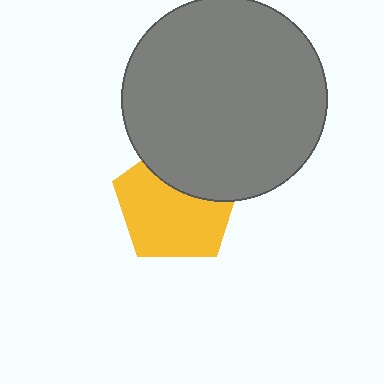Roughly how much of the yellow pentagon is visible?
Most of it is visible (roughly 67%).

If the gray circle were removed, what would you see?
You would see the complete yellow pentagon.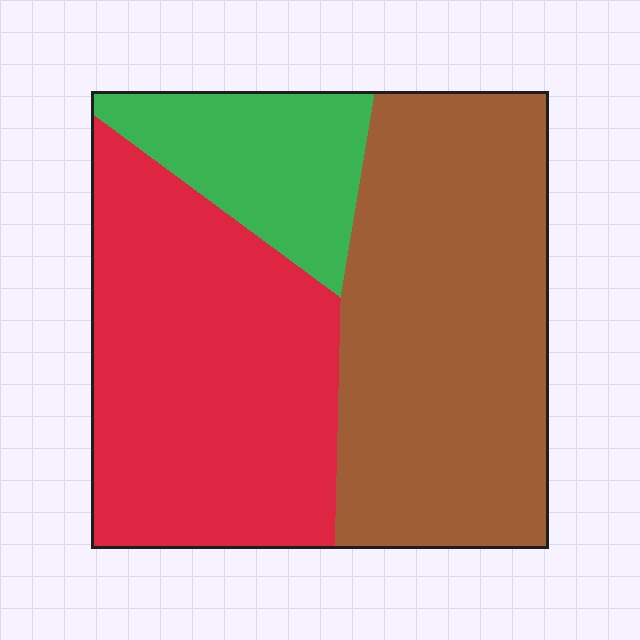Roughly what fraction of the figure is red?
Red takes up about two fifths (2/5) of the figure.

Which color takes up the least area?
Green, at roughly 15%.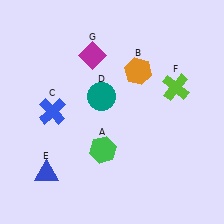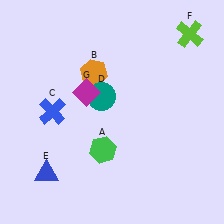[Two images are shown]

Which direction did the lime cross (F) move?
The lime cross (F) moved up.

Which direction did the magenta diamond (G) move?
The magenta diamond (G) moved down.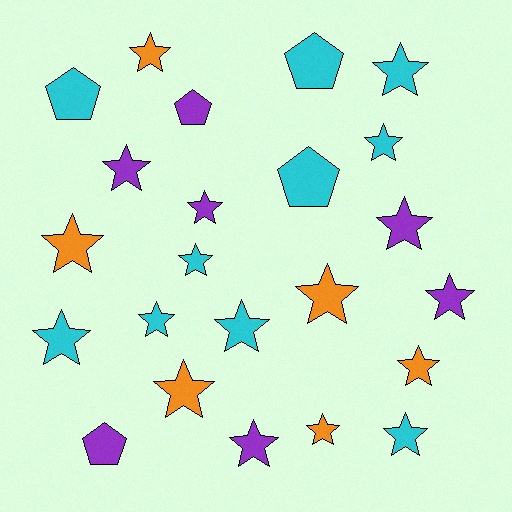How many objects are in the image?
There are 23 objects.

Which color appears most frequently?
Cyan, with 10 objects.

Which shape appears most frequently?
Star, with 18 objects.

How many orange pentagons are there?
There are no orange pentagons.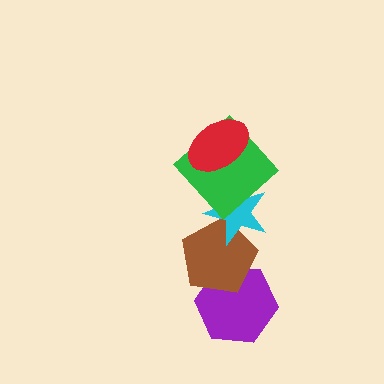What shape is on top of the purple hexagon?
The brown pentagon is on top of the purple hexagon.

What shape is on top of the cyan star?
The green diamond is on top of the cyan star.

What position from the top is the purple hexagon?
The purple hexagon is 5th from the top.